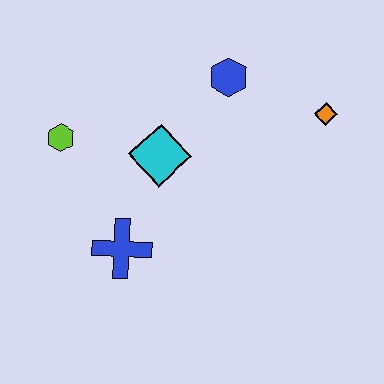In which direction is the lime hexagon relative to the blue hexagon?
The lime hexagon is to the left of the blue hexagon.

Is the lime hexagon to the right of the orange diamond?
No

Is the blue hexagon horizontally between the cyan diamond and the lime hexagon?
No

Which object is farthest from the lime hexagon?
The orange diamond is farthest from the lime hexagon.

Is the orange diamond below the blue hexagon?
Yes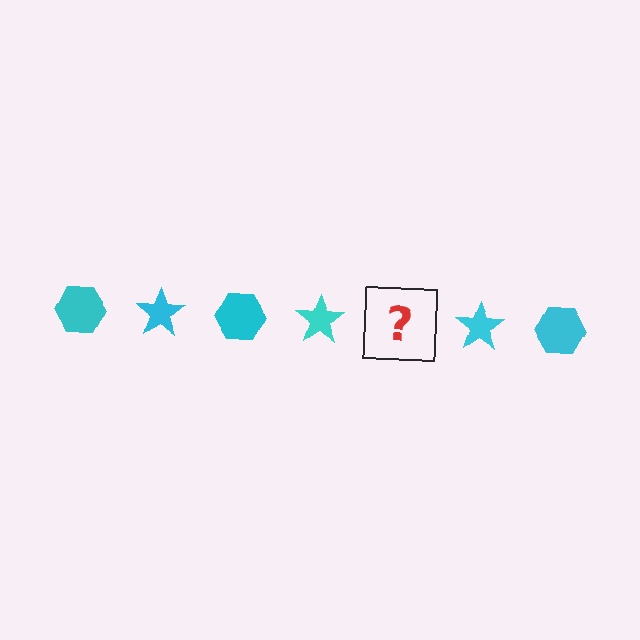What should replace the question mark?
The question mark should be replaced with a cyan hexagon.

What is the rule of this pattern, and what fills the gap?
The rule is that the pattern cycles through hexagon, star shapes in cyan. The gap should be filled with a cyan hexagon.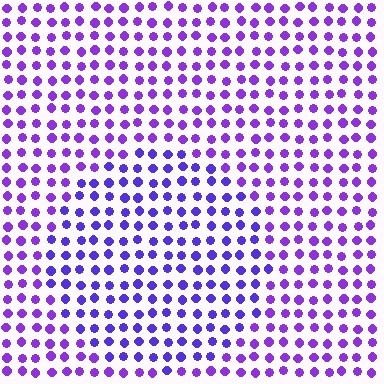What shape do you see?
I see a circle.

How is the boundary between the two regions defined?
The boundary is defined purely by a slight shift in hue (about 22 degrees). Spacing, size, and orientation are identical on both sides.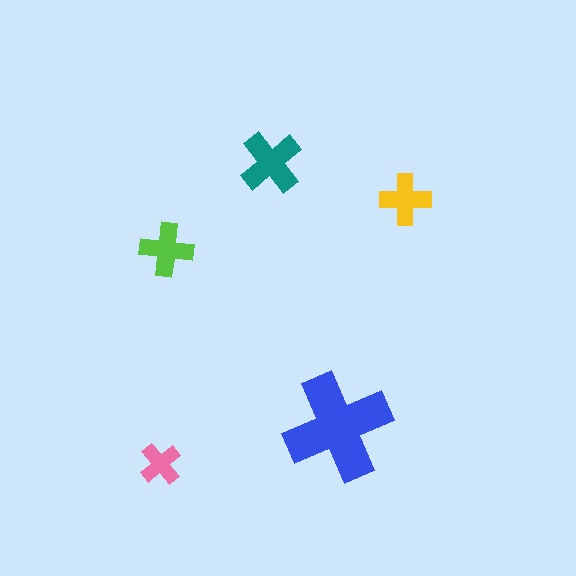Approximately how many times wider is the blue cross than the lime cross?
About 2 times wider.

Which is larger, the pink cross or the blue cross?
The blue one.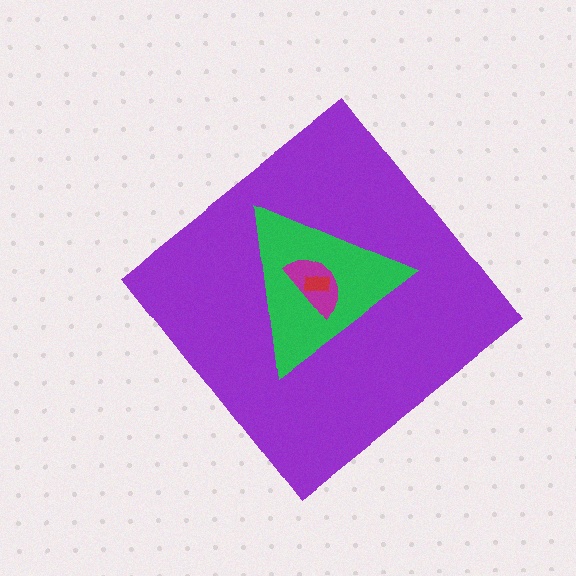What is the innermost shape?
The red rectangle.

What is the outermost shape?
The purple diamond.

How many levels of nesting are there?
4.